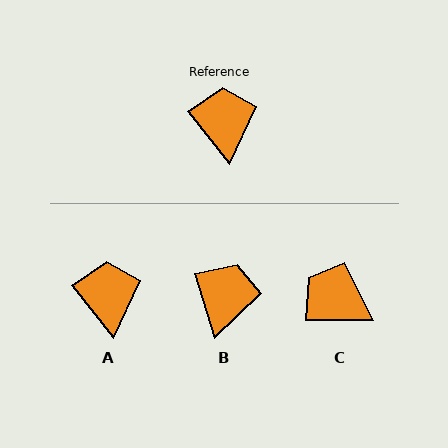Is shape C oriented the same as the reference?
No, it is off by about 51 degrees.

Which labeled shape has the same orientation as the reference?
A.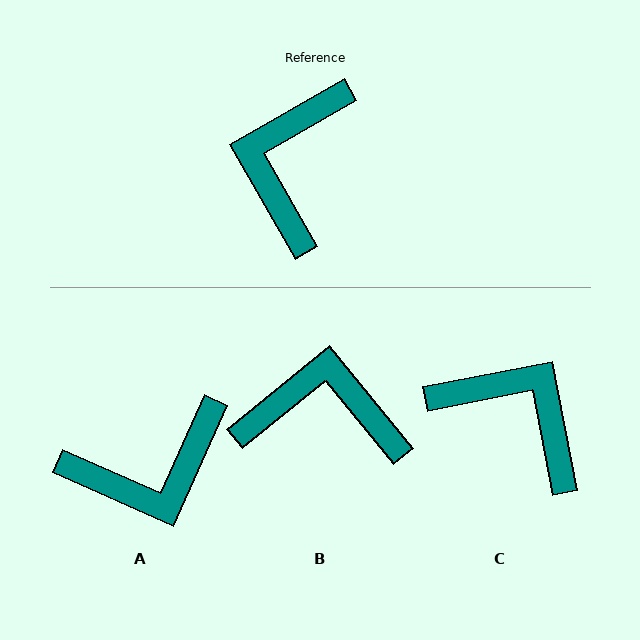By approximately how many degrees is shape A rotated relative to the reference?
Approximately 126 degrees counter-clockwise.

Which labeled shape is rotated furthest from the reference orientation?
A, about 126 degrees away.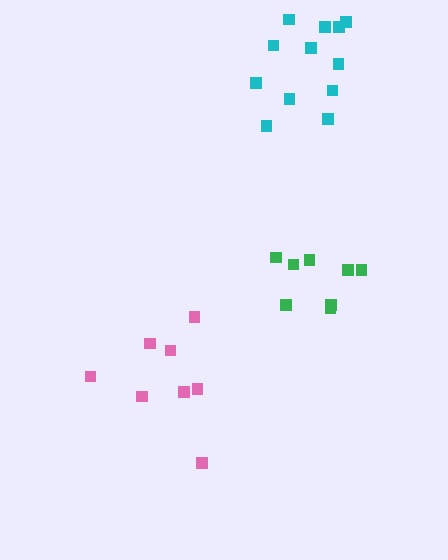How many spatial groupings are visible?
There are 3 spatial groupings.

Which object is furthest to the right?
The green cluster is rightmost.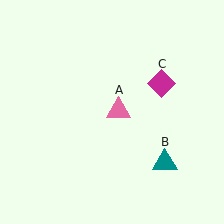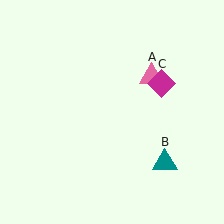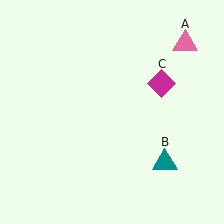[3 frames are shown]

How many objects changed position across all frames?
1 object changed position: pink triangle (object A).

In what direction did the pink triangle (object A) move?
The pink triangle (object A) moved up and to the right.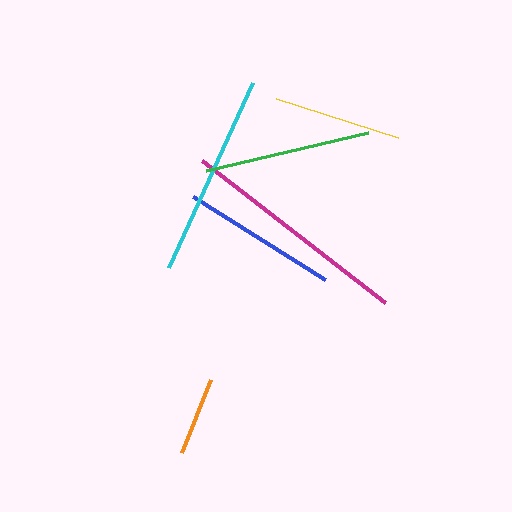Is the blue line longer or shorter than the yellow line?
The blue line is longer than the yellow line.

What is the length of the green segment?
The green segment is approximately 165 pixels long.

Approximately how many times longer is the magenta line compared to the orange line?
The magenta line is approximately 3.0 times the length of the orange line.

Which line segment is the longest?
The magenta line is the longest at approximately 232 pixels.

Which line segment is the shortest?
The orange line is the shortest at approximately 78 pixels.